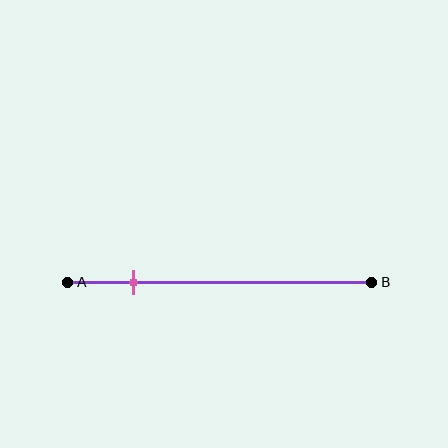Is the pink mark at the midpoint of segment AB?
No, the mark is at about 20% from A, not at the 50% midpoint.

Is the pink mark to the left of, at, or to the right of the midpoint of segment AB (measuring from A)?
The pink mark is to the left of the midpoint of segment AB.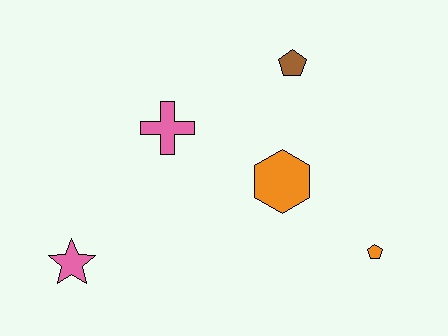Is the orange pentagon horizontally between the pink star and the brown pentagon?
No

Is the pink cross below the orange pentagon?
No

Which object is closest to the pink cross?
The orange hexagon is closest to the pink cross.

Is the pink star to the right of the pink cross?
No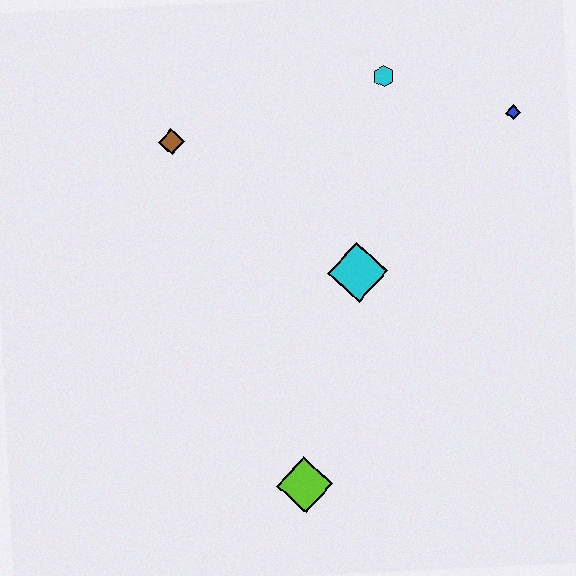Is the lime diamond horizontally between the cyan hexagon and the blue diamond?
No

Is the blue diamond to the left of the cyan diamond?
No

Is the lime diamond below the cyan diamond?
Yes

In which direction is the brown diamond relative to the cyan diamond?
The brown diamond is to the left of the cyan diamond.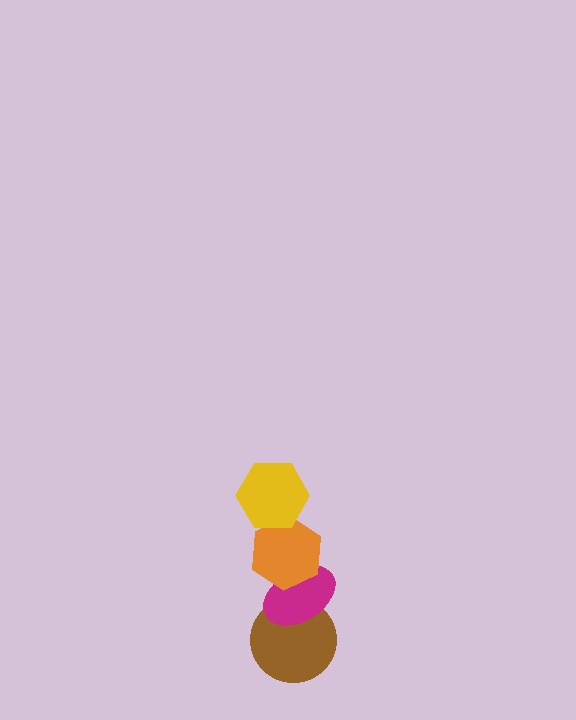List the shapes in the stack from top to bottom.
From top to bottom: the yellow hexagon, the orange hexagon, the magenta ellipse, the brown circle.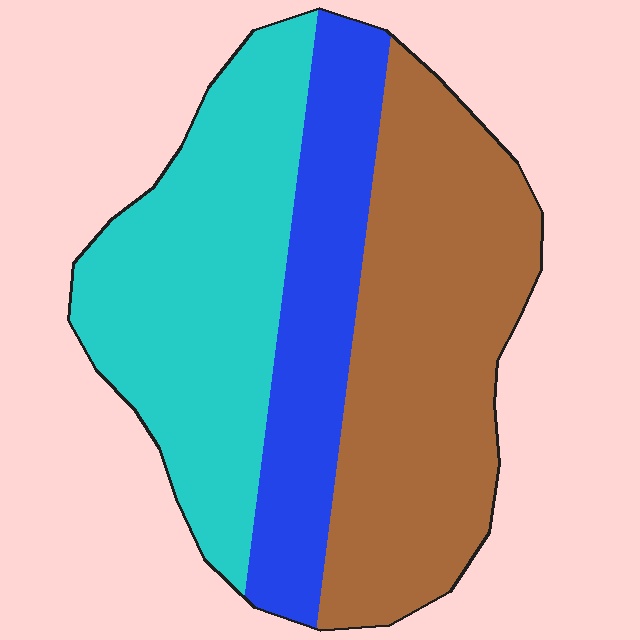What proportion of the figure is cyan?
Cyan takes up between a third and a half of the figure.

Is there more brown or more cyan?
Brown.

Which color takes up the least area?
Blue, at roughly 25%.